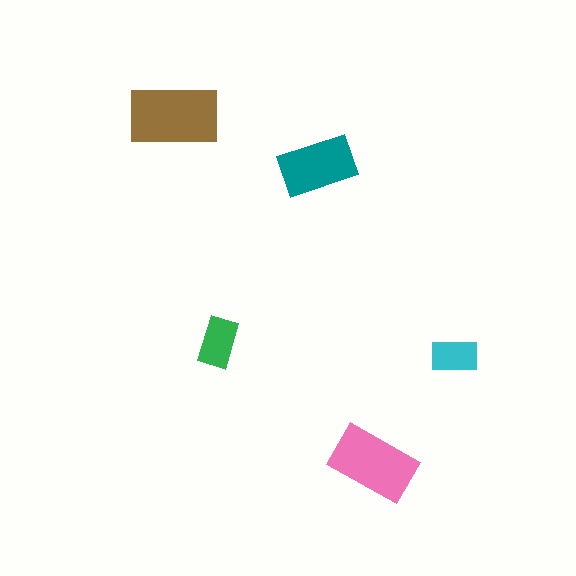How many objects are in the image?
There are 5 objects in the image.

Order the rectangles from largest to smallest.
the brown one, the pink one, the teal one, the green one, the cyan one.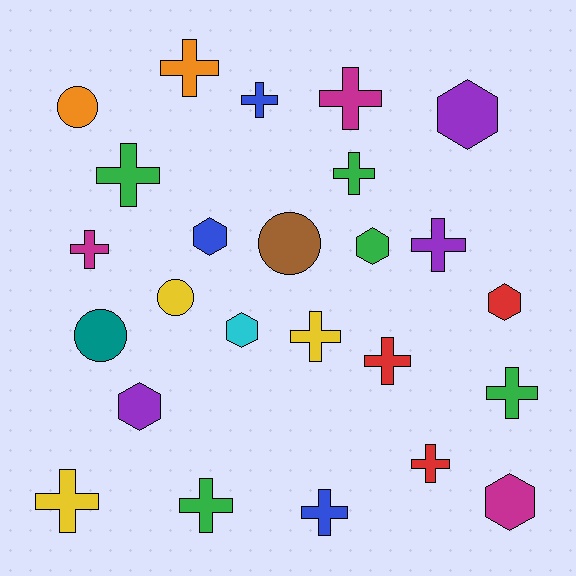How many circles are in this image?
There are 4 circles.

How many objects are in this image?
There are 25 objects.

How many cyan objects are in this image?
There is 1 cyan object.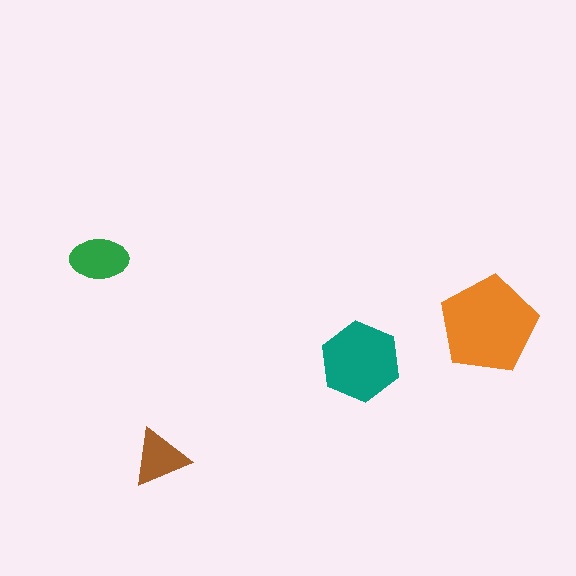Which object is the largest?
The orange pentagon.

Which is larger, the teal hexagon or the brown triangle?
The teal hexagon.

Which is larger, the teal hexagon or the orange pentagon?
The orange pentagon.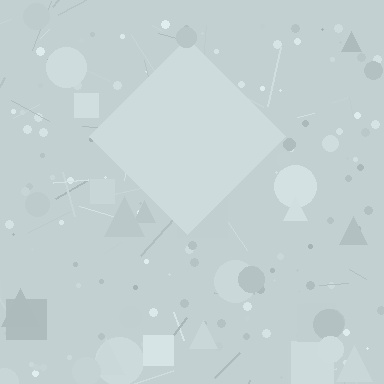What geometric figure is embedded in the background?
A diamond is embedded in the background.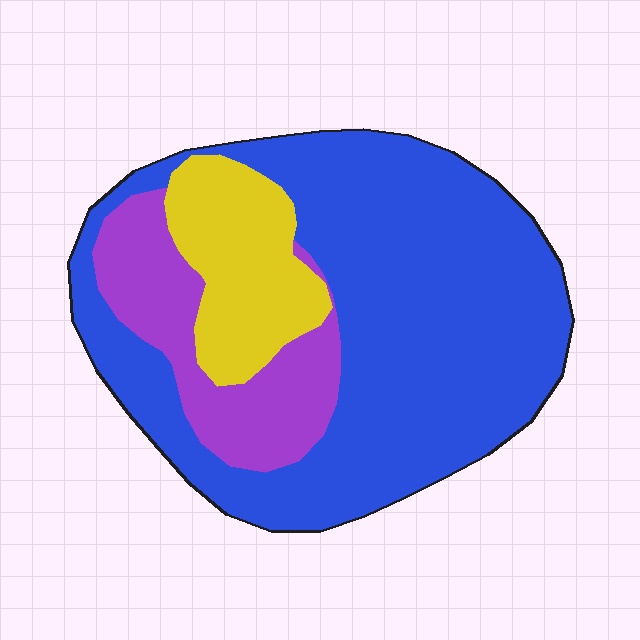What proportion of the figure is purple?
Purple takes up about one fifth (1/5) of the figure.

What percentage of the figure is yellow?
Yellow takes up less than a quarter of the figure.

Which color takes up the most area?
Blue, at roughly 65%.